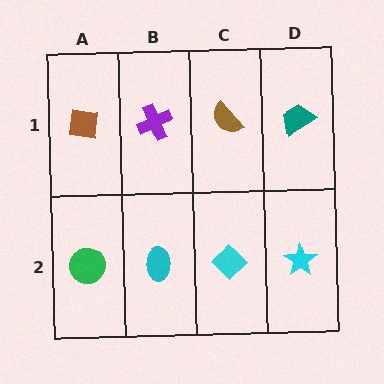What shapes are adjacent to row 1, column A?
A green circle (row 2, column A), a purple cross (row 1, column B).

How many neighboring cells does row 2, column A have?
2.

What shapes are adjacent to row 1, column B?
A cyan ellipse (row 2, column B), a brown square (row 1, column A), a brown semicircle (row 1, column C).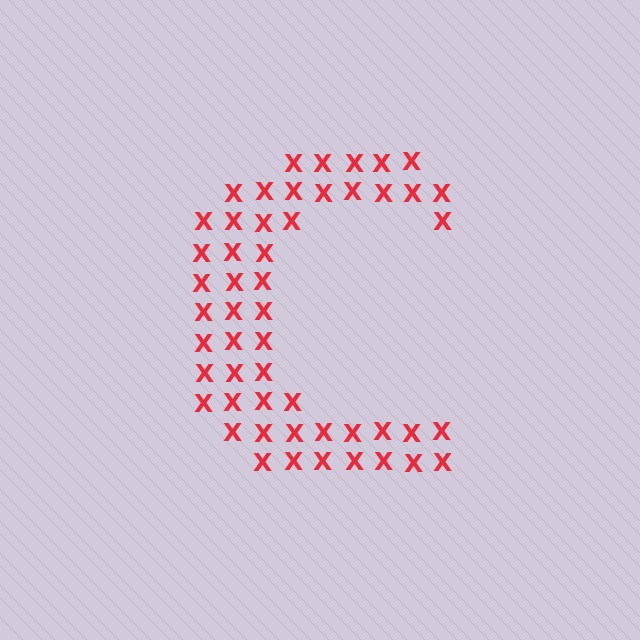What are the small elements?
The small elements are letter X's.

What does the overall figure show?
The overall figure shows the letter C.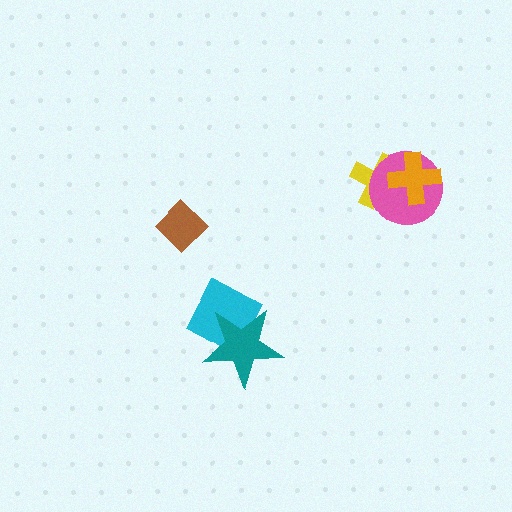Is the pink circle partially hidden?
Yes, it is partially covered by another shape.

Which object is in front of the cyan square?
The teal star is in front of the cyan square.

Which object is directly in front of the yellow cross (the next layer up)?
The pink circle is directly in front of the yellow cross.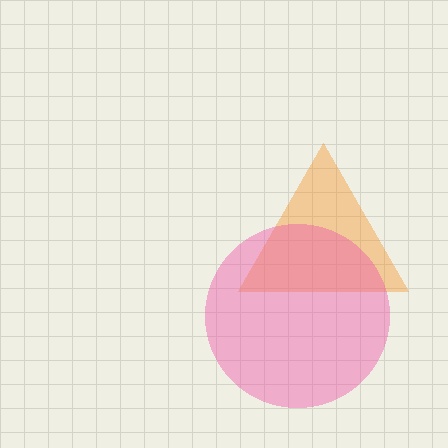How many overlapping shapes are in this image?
There are 2 overlapping shapes in the image.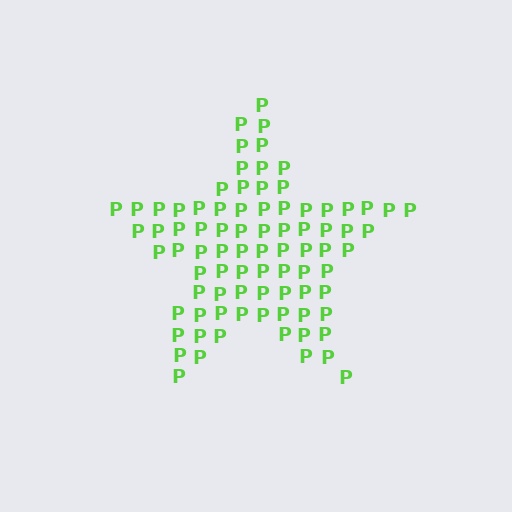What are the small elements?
The small elements are letter P's.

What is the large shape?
The large shape is a star.